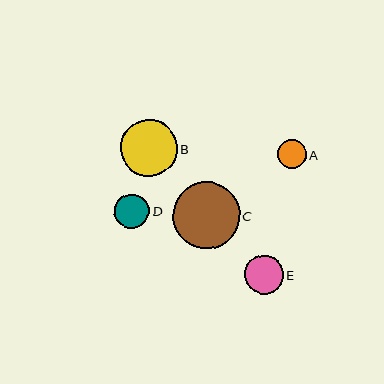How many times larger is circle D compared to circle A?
Circle D is approximately 1.2 times the size of circle A.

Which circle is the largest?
Circle C is the largest with a size of approximately 67 pixels.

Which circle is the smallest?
Circle A is the smallest with a size of approximately 29 pixels.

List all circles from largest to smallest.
From largest to smallest: C, B, E, D, A.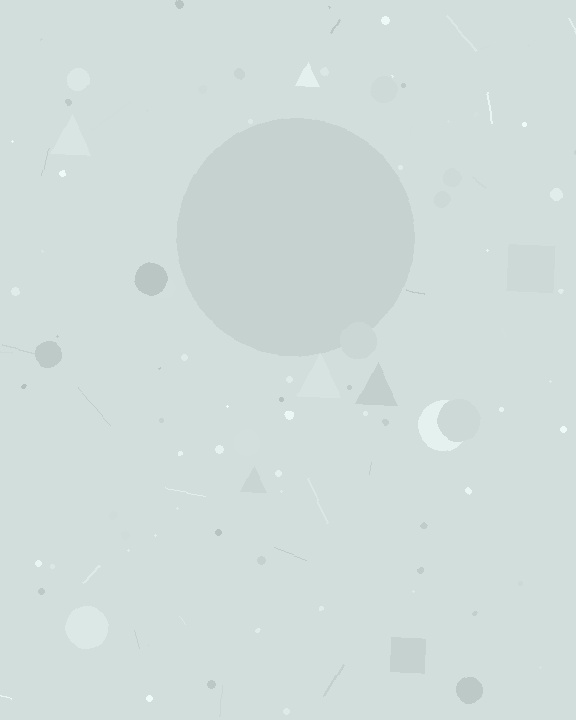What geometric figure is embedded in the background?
A circle is embedded in the background.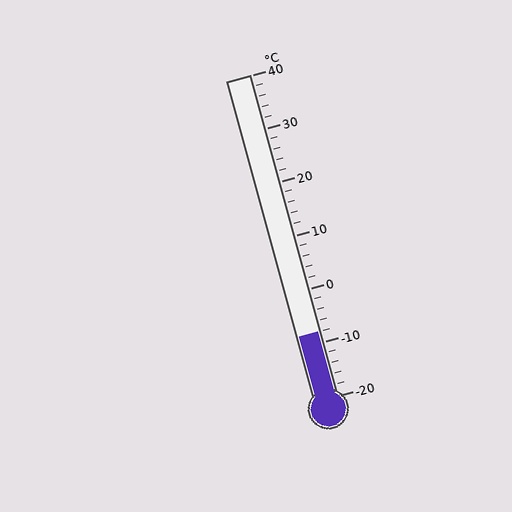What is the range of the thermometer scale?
The thermometer scale ranges from -20°C to 40°C.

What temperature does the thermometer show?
The thermometer shows approximately -8°C.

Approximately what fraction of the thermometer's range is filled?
The thermometer is filled to approximately 20% of its range.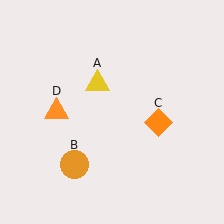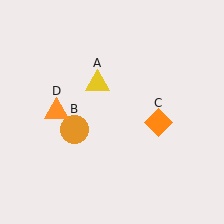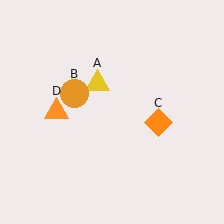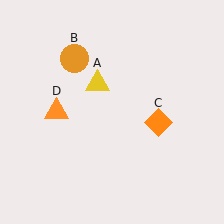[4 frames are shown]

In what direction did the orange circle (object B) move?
The orange circle (object B) moved up.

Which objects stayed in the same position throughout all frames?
Yellow triangle (object A) and orange diamond (object C) and orange triangle (object D) remained stationary.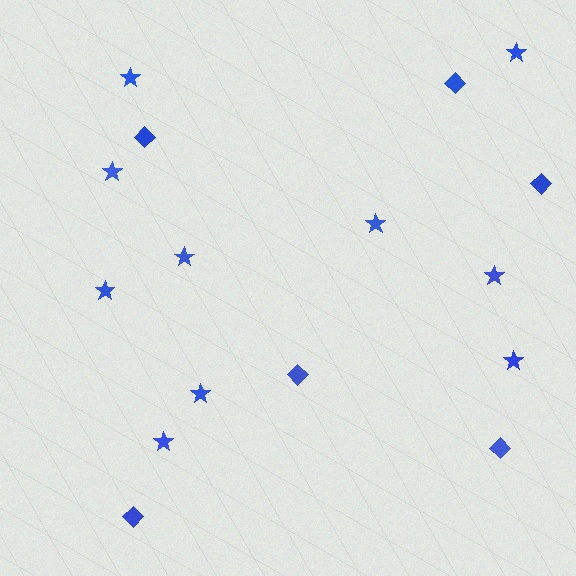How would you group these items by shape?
There are 2 groups: one group of stars (10) and one group of diamonds (6).